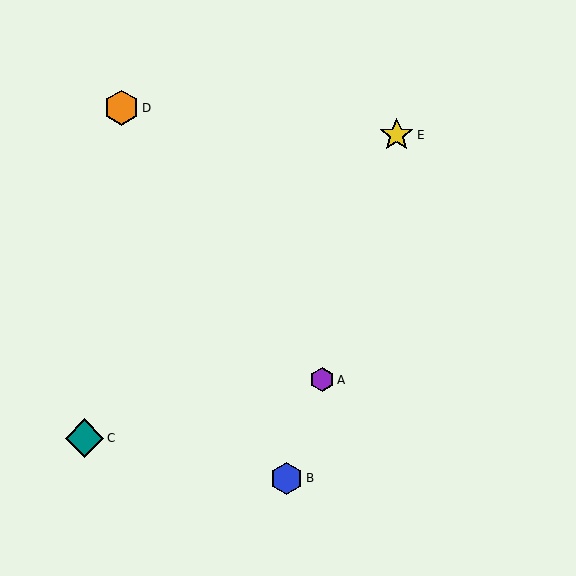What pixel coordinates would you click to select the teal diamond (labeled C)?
Click at (85, 438) to select the teal diamond C.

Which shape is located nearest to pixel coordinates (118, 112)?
The orange hexagon (labeled D) at (121, 108) is nearest to that location.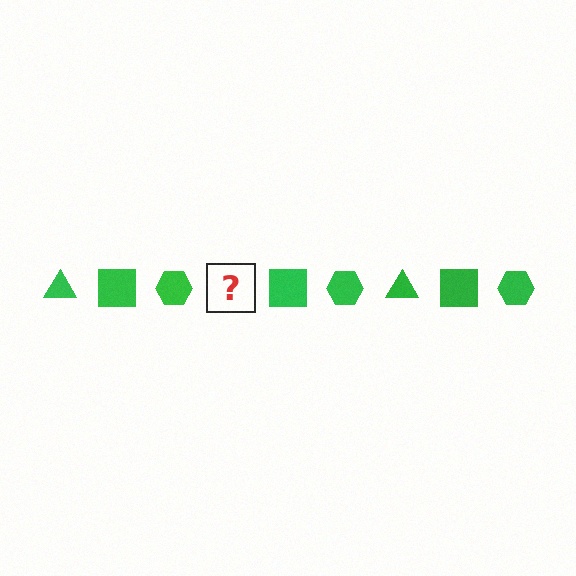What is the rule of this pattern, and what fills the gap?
The rule is that the pattern cycles through triangle, square, hexagon shapes in green. The gap should be filled with a green triangle.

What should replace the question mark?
The question mark should be replaced with a green triangle.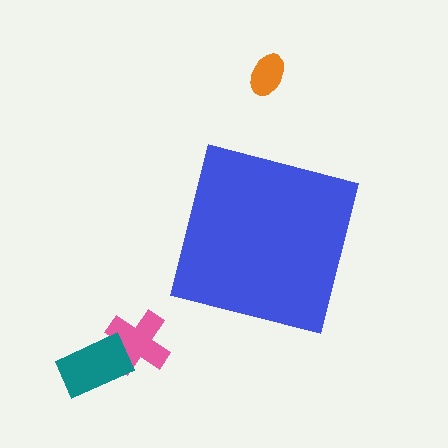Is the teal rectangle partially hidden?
No, the teal rectangle is fully visible.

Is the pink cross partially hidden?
No, the pink cross is fully visible.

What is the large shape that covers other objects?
A blue square.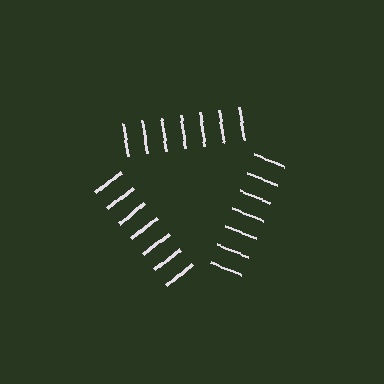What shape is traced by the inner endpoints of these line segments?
An illusory triangle — the line segments terminate on its edges but no continuous stroke is drawn.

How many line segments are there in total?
21 — 7 along each of the 3 edges.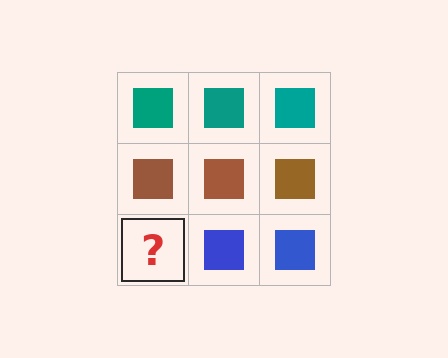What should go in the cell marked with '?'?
The missing cell should contain a blue square.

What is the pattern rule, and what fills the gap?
The rule is that each row has a consistent color. The gap should be filled with a blue square.